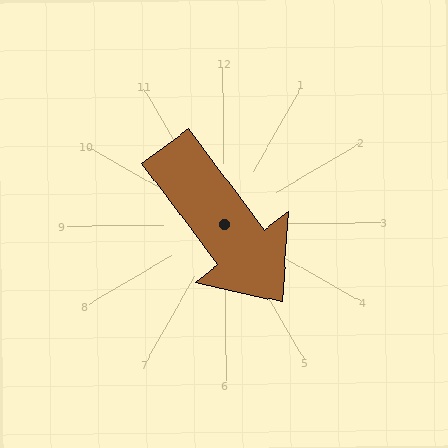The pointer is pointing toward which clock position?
Roughly 5 o'clock.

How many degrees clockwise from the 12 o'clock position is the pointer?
Approximately 144 degrees.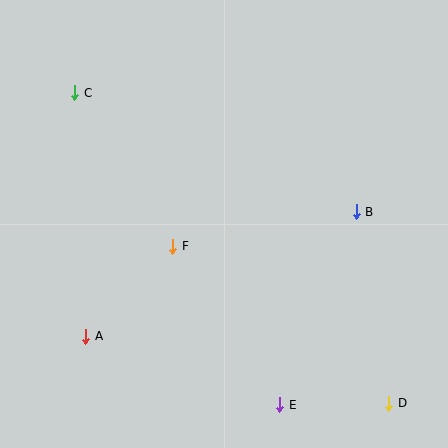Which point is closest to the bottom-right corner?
Point D is closest to the bottom-right corner.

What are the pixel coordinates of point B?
Point B is at (356, 212).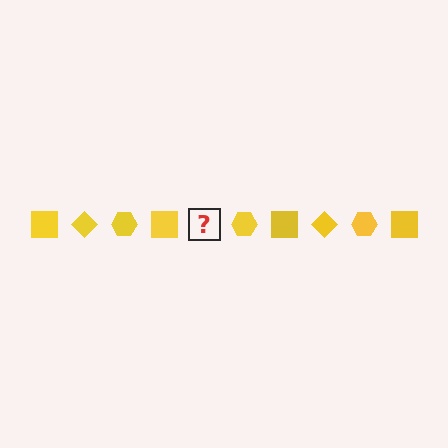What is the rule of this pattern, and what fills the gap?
The rule is that the pattern cycles through square, diamond, hexagon shapes in yellow. The gap should be filled with a yellow diamond.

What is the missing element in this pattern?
The missing element is a yellow diamond.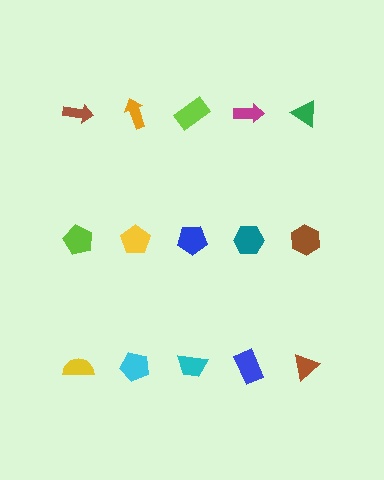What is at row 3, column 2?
A cyan pentagon.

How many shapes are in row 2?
5 shapes.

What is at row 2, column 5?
A brown hexagon.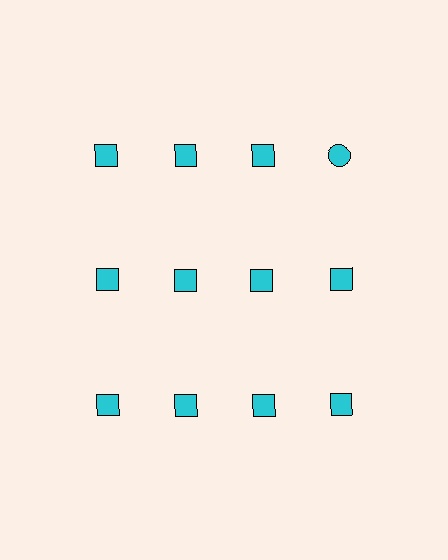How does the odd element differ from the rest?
It has a different shape: circle instead of square.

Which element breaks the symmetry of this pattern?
The cyan circle in the top row, second from right column breaks the symmetry. All other shapes are cyan squares.